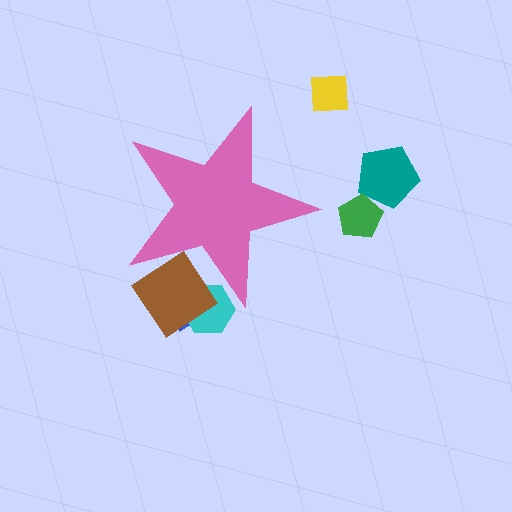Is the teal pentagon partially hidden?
No, the teal pentagon is fully visible.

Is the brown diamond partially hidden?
Yes, the brown diamond is partially hidden behind the pink star.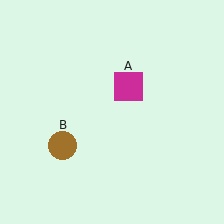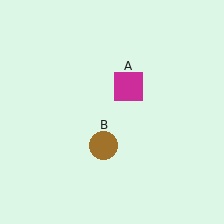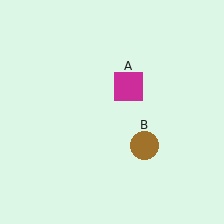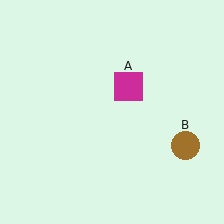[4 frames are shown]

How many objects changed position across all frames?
1 object changed position: brown circle (object B).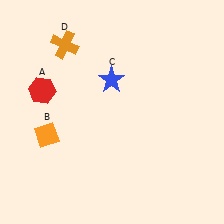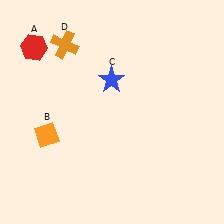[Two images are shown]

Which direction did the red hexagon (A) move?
The red hexagon (A) moved up.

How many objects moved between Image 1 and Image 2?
1 object moved between the two images.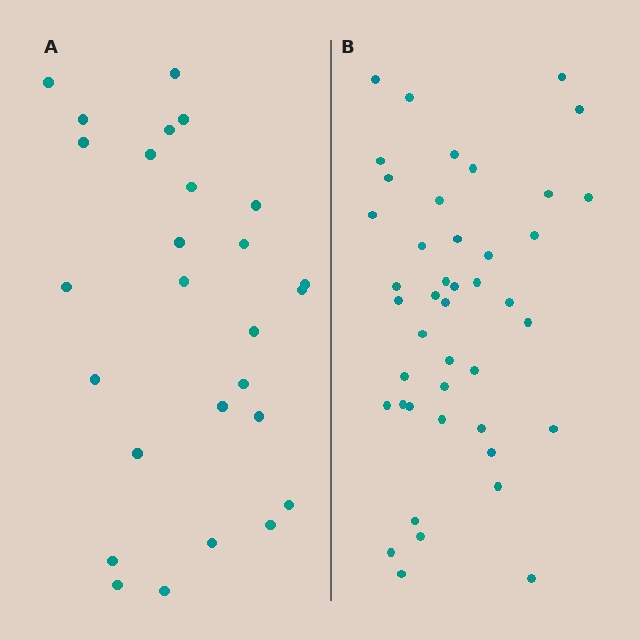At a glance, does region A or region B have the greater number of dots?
Region B (the right region) has more dots.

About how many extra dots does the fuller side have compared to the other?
Region B has approximately 15 more dots than region A.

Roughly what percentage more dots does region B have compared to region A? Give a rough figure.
About 60% more.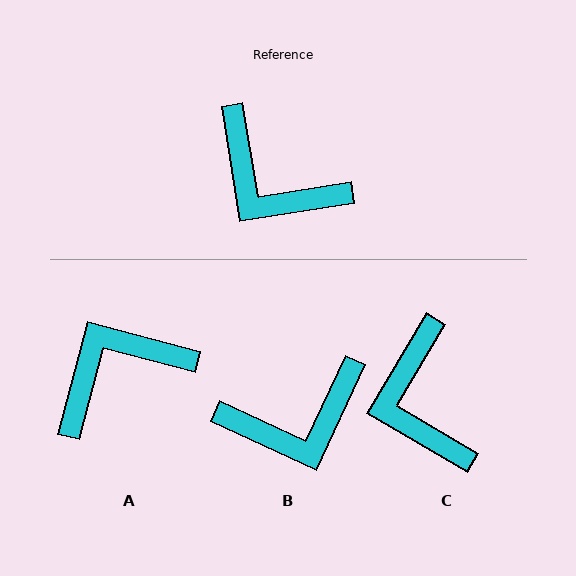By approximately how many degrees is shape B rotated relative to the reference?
Approximately 56 degrees counter-clockwise.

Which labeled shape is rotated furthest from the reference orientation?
A, about 114 degrees away.